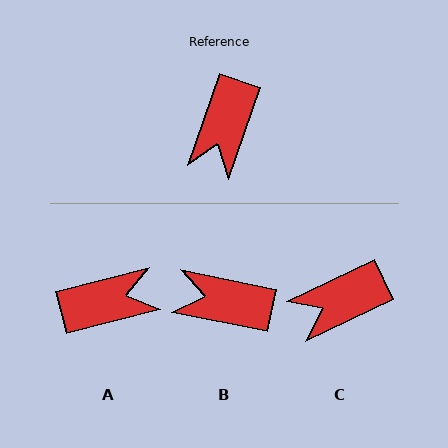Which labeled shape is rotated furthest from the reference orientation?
A, about 123 degrees away.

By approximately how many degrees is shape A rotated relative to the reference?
Approximately 123 degrees counter-clockwise.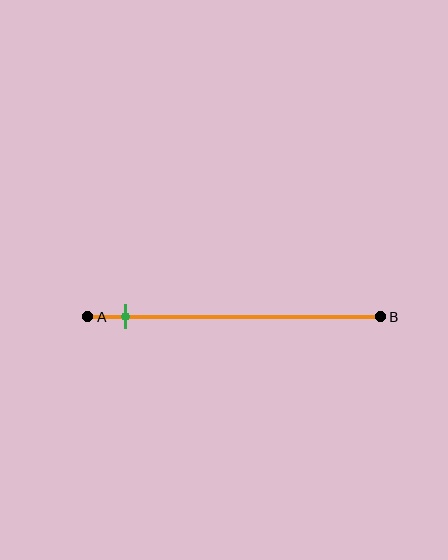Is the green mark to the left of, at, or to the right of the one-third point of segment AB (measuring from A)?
The green mark is to the left of the one-third point of segment AB.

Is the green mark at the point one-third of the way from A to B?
No, the mark is at about 15% from A, not at the 33% one-third point.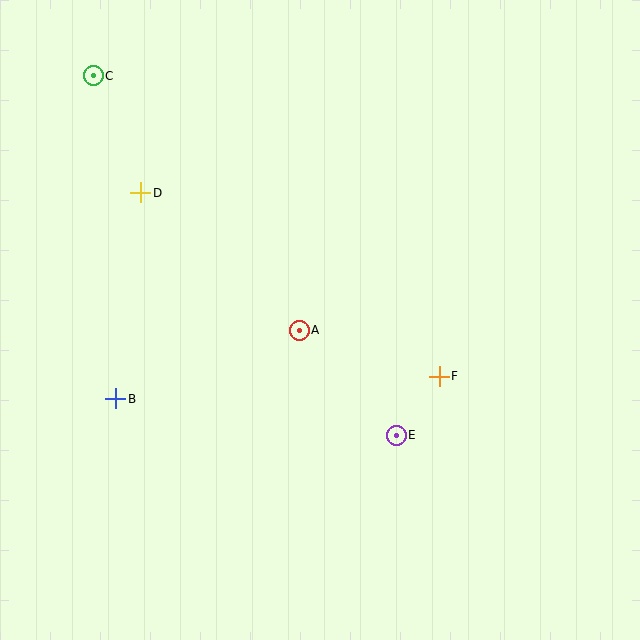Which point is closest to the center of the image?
Point A at (299, 330) is closest to the center.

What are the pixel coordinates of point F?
Point F is at (439, 376).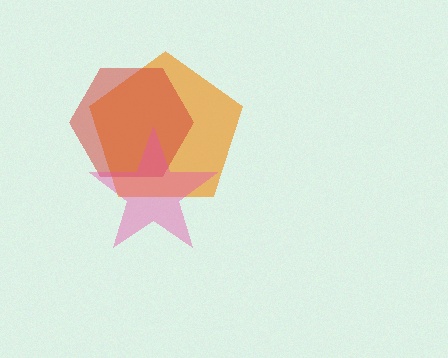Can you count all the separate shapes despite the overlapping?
Yes, there are 3 separate shapes.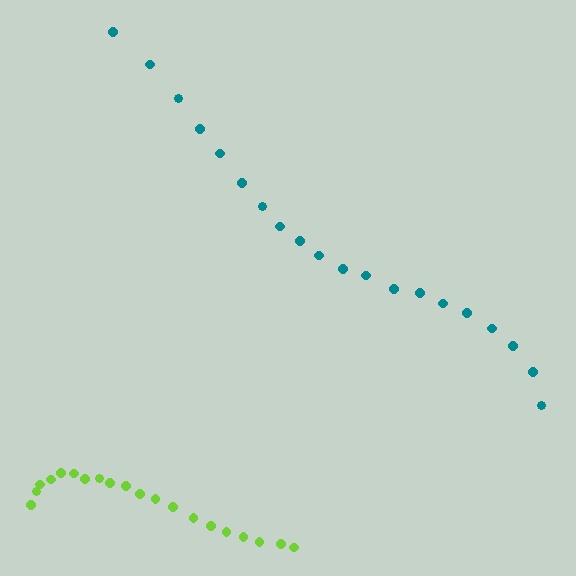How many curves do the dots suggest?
There are 2 distinct paths.